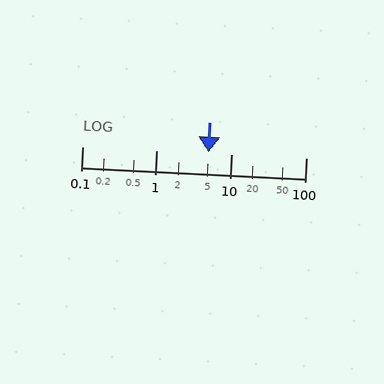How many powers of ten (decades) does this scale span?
The scale spans 3 decades, from 0.1 to 100.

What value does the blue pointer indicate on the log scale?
The pointer indicates approximately 5.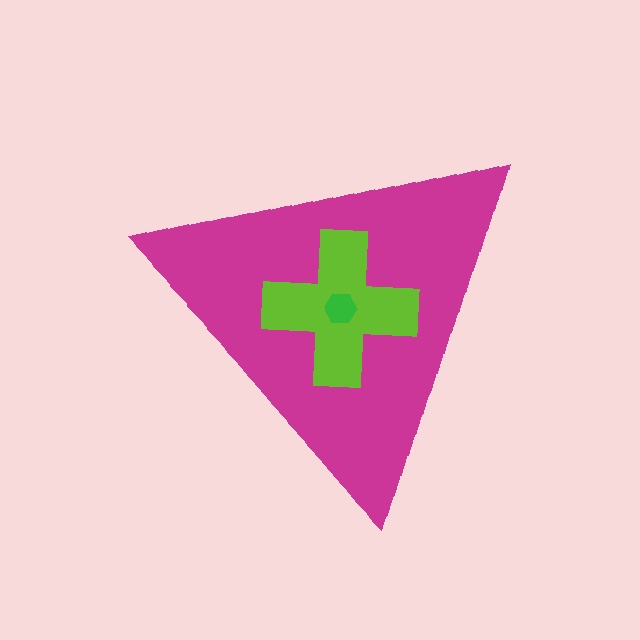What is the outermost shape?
The magenta triangle.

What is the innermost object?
The green hexagon.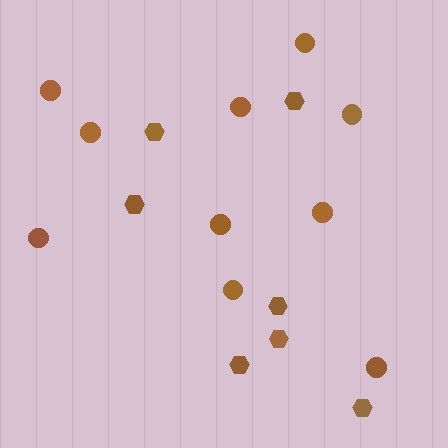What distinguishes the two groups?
There are 2 groups: one group of circles (10) and one group of hexagons (7).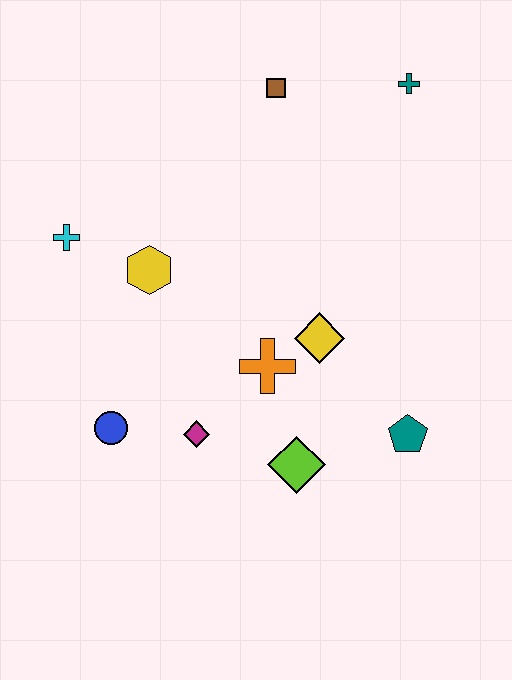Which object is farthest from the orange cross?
The teal cross is farthest from the orange cross.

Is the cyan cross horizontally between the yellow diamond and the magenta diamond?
No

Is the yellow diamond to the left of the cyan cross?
No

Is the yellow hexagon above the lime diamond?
Yes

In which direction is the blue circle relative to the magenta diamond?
The blue circle is to the left of the magenta diamond.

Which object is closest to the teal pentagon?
The lime diamond is closest to the teal pentagon.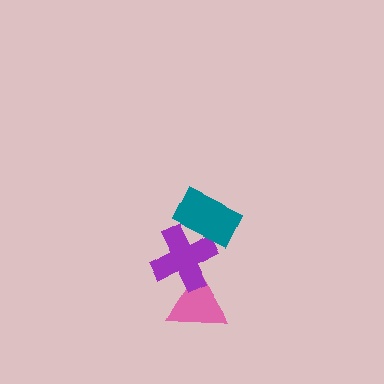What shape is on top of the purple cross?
The teal rectangle is on top of the purple cross.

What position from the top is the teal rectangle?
The teal rectangle is 1st from the top.